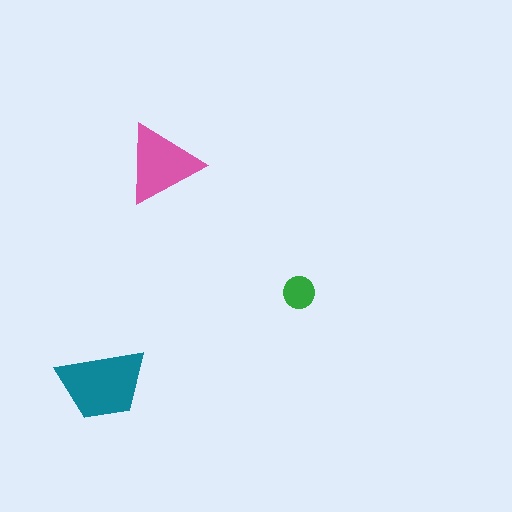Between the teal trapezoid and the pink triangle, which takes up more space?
The teal trapezoid.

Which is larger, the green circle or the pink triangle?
The pink triangle.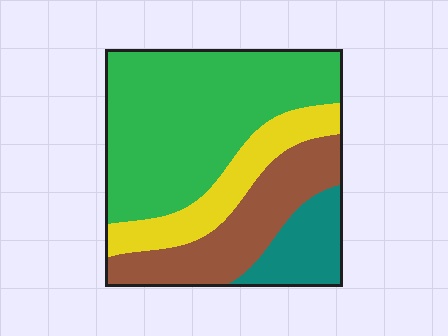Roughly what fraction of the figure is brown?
Brown covers about 25% of the figure.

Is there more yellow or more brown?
Brown.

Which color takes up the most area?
Green, at roughly 50%.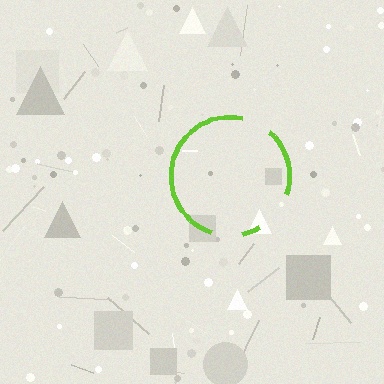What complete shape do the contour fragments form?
The contour fragments form a circle.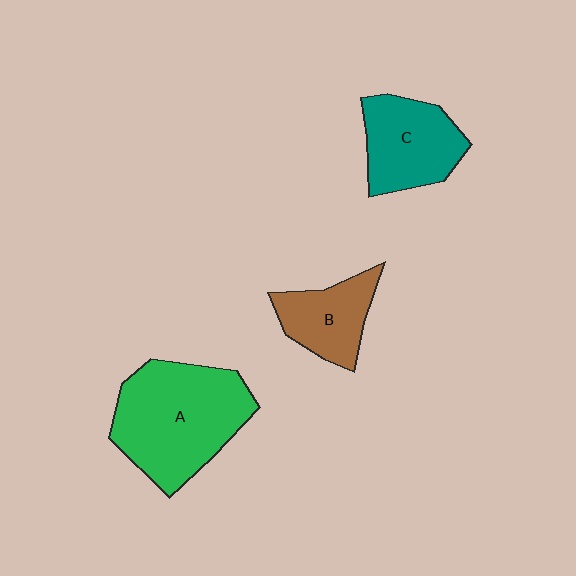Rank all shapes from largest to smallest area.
From largest to smallest: A (green), C (teal), B (brown).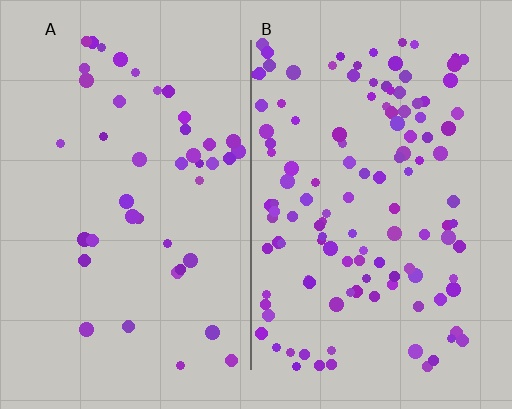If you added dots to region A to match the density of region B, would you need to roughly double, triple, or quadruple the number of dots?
Approximately triple.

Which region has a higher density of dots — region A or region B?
B (the right).